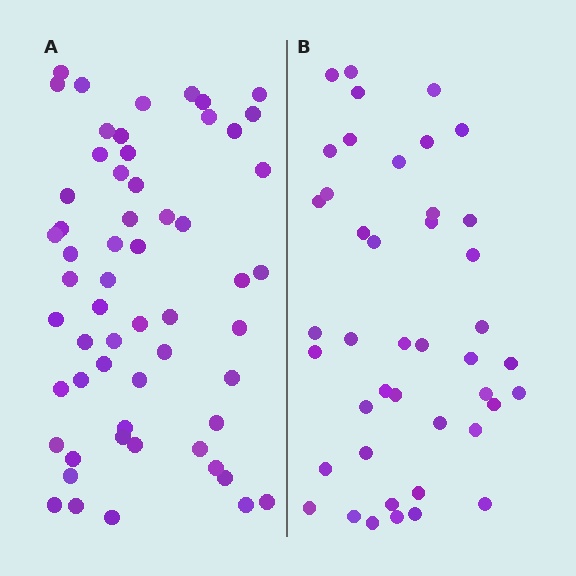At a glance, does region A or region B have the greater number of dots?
Region A (the left region) has more dots.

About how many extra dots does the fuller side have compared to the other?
Region A has approximately 15 more dots than region B.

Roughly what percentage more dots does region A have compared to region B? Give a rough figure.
About 35% more.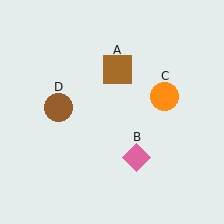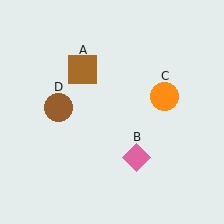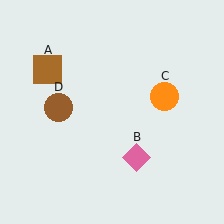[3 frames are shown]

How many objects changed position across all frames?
1 object changed position: brown square (object A).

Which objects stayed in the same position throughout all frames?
Pink diamond (object B) and orange circle (object C) and brown circle (object D) remained stationary.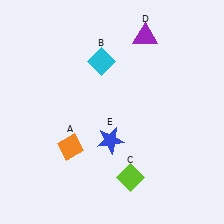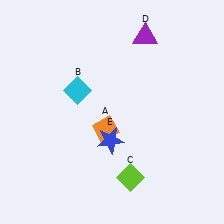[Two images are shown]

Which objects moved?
The objects that moved are: the orange diamond (A), the cyan diamond (B).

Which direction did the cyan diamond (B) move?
The cyan diamond (B) moved down.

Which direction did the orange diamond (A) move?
The orange diamond (A) moved right.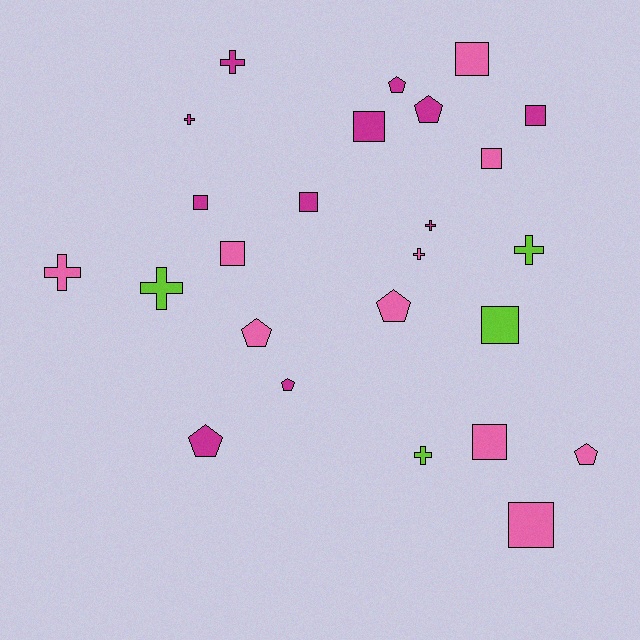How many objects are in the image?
There are 25 objects.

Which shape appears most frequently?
Square, with 10 objects.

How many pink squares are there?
There are 5 pink squares.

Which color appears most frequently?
Magenta, with 11 objects.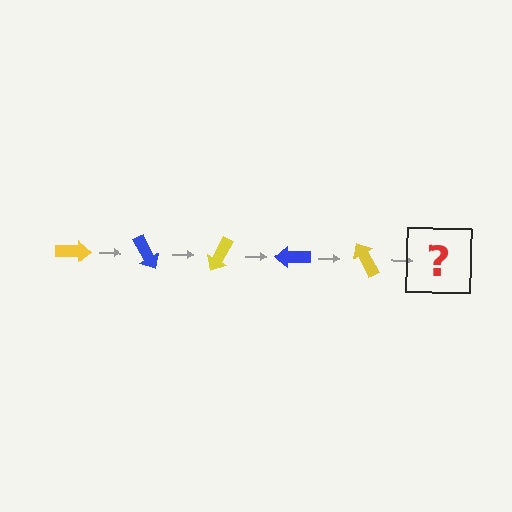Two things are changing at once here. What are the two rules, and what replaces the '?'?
The two rules are that it rotates 60 degrees each step and the color cycles through yellow and blue. The '?' should be a blue arrow, rotated 300 degrees from the start.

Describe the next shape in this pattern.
It should be a blue arrow, rotated 300 degrees from the start.